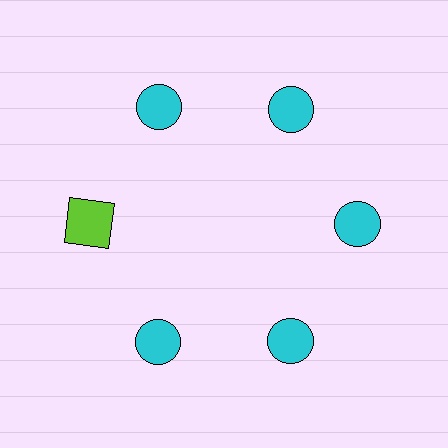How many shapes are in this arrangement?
There are 6 shapes arranged in a ring pattern.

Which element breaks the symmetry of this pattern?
The lime square at roughly the 9 o'clock position breaks the symmetry. All other shapes are cyan circles.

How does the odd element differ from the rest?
It differs in both color (lime instead of cyan) and shape (square instead of circle).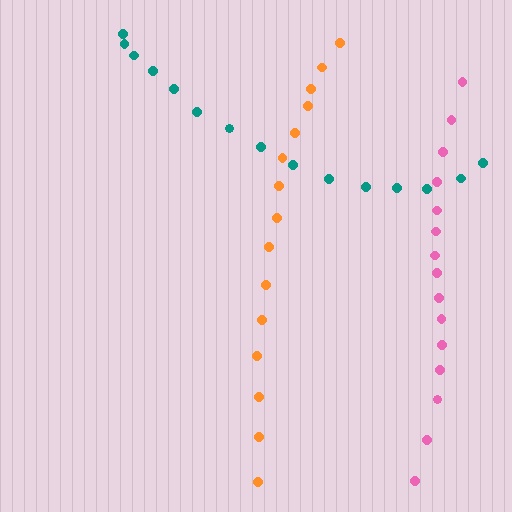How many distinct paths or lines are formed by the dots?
There are 3 distinct paths.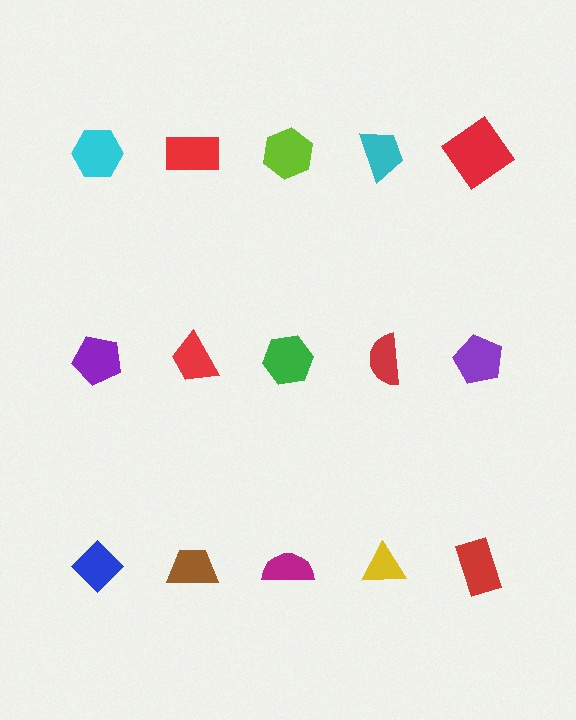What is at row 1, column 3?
A lime hexagon.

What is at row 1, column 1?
A cyan hexagon.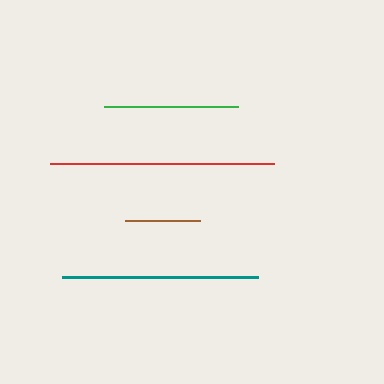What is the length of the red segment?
The red segment is approximately 224 pixels long.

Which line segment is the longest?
The red line is the longest at approximately 224 pixels.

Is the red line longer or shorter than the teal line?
The red line is longer than the teal line.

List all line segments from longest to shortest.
From longest to shortest: red, teal, green, brown.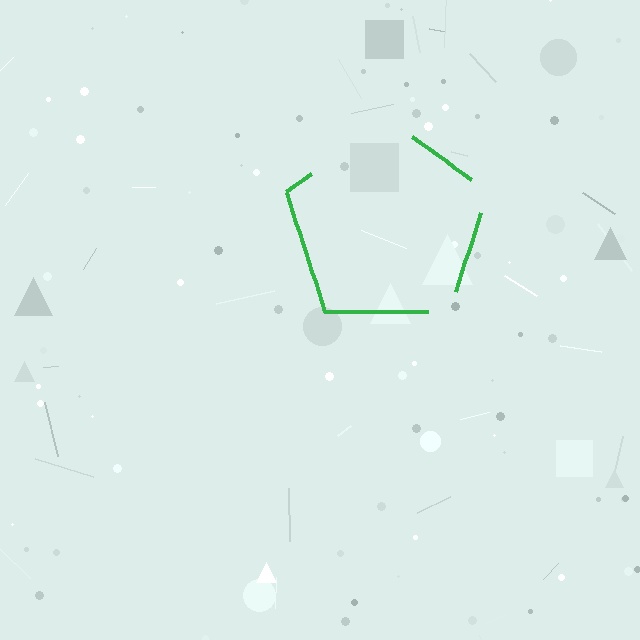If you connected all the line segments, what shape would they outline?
They would outline a pentagon.